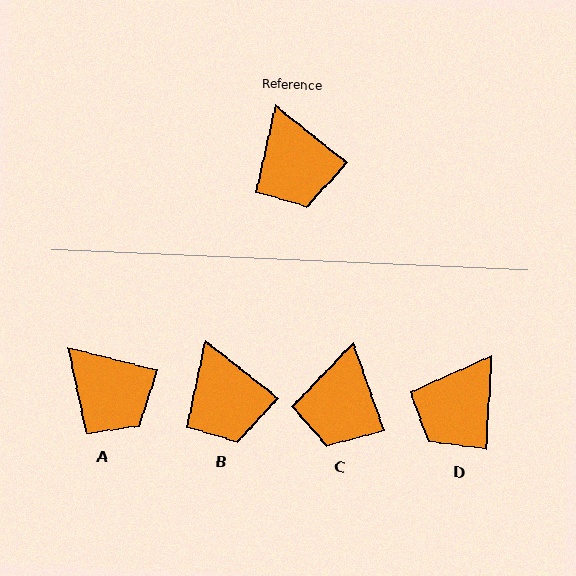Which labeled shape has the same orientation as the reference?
B.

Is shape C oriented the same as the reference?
No, it is off by about 32 degrees.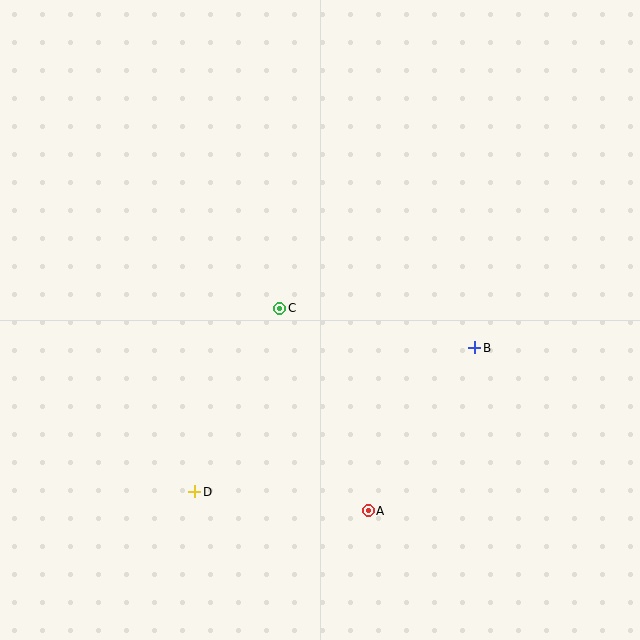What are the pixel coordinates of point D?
Point D is at (195, 492).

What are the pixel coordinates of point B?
Point B is at (475, 348).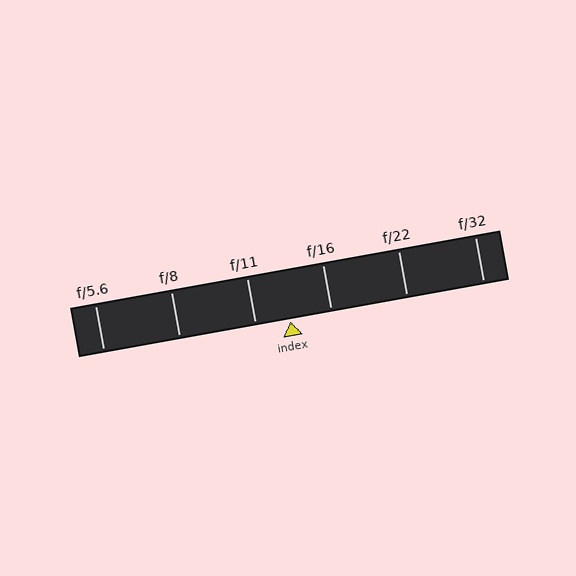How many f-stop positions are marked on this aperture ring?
There are 6 f-stop positions marked.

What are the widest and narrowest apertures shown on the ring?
The widest aperture shown is f/5.6 and the narrowest is f/32.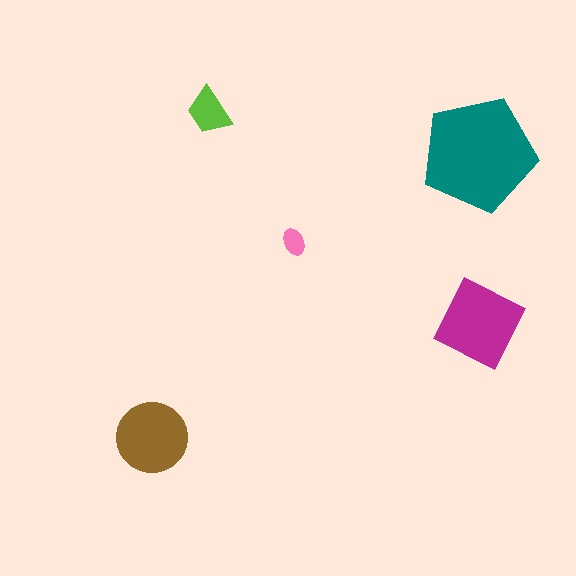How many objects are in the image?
There are 5 objects in the image.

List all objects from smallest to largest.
The pink ellipse, the lime trapezoid, the brown circle, the magenta square, the teal pentagon.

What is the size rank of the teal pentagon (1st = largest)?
1st.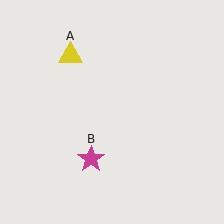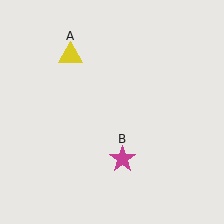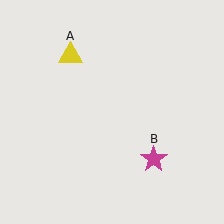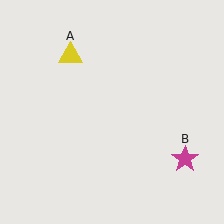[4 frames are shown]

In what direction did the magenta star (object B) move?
The magenta star (object B) moved right.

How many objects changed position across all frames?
1 object changed position: magenta star (object B).